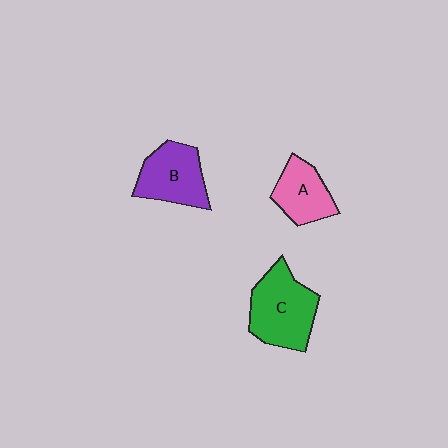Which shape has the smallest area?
Shape A (pink).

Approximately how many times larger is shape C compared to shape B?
Approximately 1.2 times.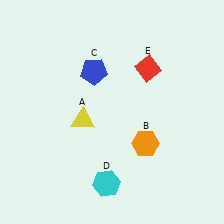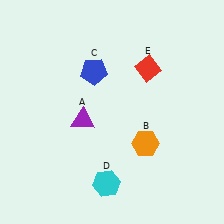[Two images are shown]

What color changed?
The triangle (A) changed from yellow in Image 1 to purple in Image 2.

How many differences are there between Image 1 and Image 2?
There is 1 difference between the two images.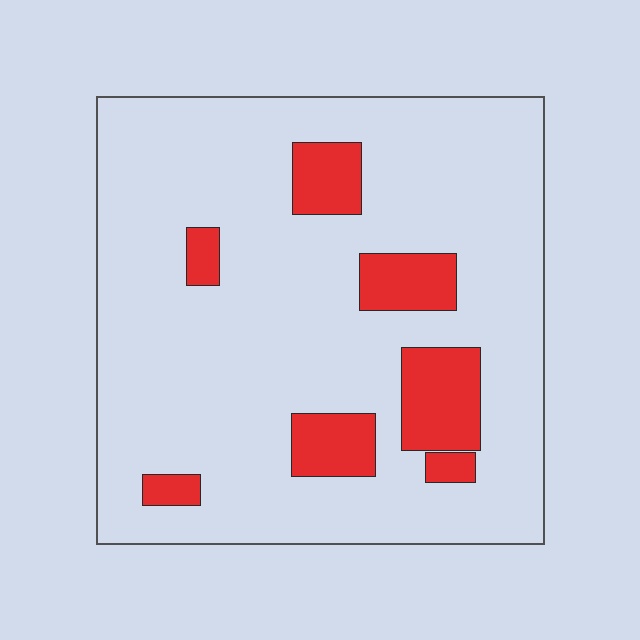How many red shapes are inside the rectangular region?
7.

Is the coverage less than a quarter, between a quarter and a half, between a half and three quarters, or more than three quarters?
Less than a quarter.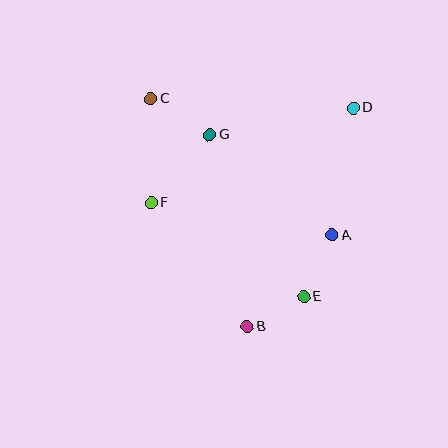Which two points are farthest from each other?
Points C and E are farthest from each other.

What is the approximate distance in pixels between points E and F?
The distance between E and F is approximately 178 pixels.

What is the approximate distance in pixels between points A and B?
The distance between A and B is approximately 125 pixels.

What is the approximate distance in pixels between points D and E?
The distance between D and E is approximately 195 pixels.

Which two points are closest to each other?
Points B and E are closest to each other.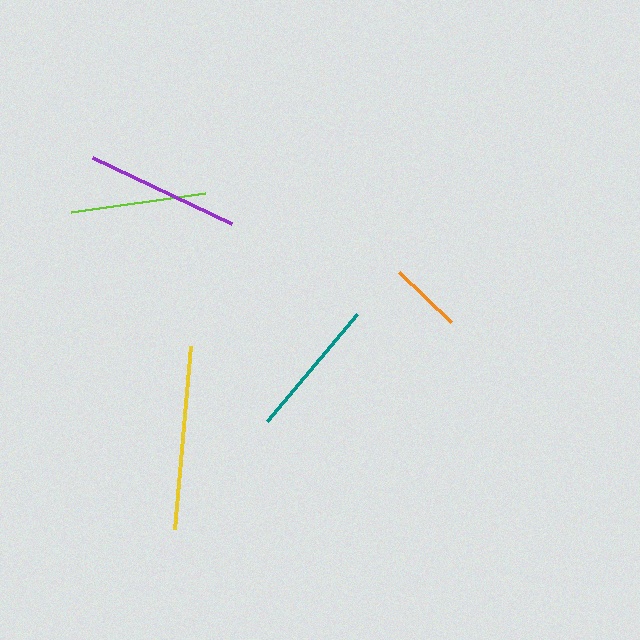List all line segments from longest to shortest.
From longest to shortest: yellow, purple, teal, lime, orange.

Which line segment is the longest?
The yellow line is the longest at approximately 183 pixels.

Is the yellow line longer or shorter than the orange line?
The yellow line is longer than the orange line.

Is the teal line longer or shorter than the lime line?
The teal line is longer than the lime line.